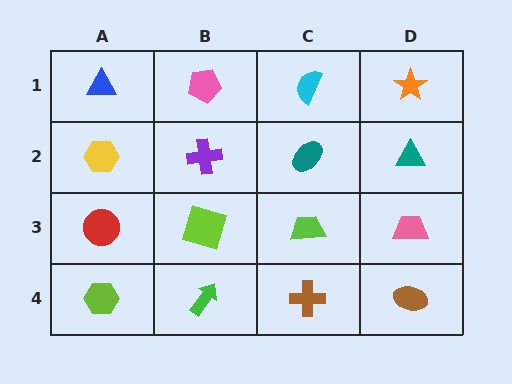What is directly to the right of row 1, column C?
An orange star.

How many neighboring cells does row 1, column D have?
2.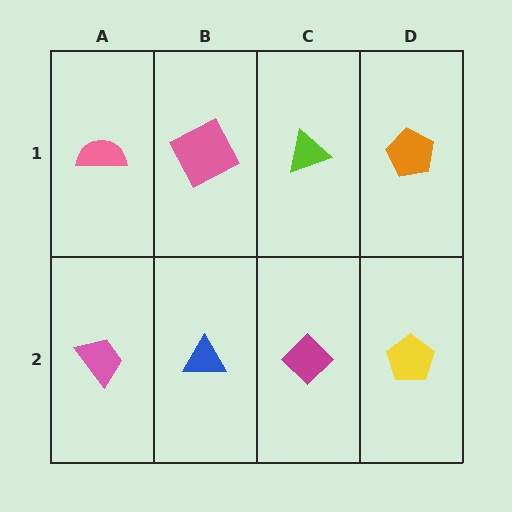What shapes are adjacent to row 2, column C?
A lime triangle (row 1, column C), a blue triangle (row 2, column B), a yellow pentagon (row 2, column D).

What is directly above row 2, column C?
A lime triangle.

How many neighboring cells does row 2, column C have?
3.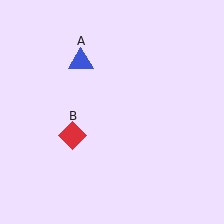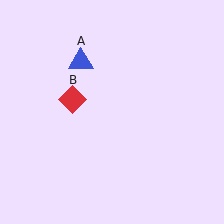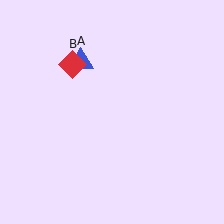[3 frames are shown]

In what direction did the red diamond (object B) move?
The red diamond (object B) moved up.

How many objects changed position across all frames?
1 object changed position: red diamond (object B).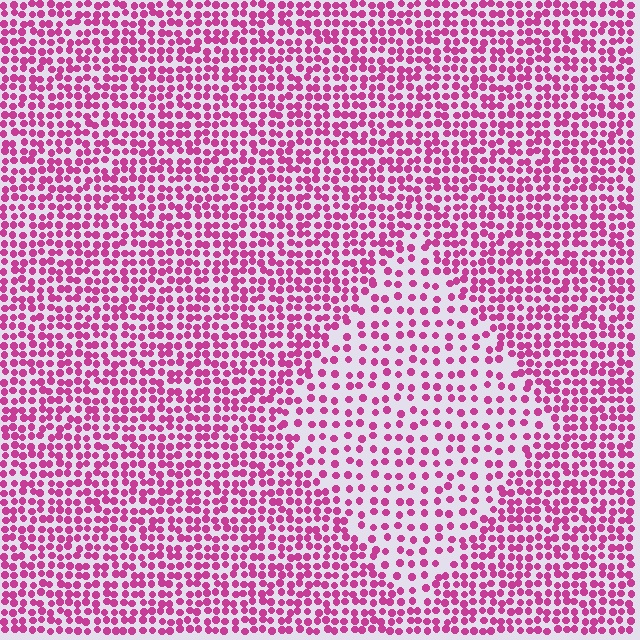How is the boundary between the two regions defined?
The boundary is defined by a change in element density (approximately 1.9x ratio). All elements are the same color, size, and shape.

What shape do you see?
I see a diamond.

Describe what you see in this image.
The image contains small magenta elements arranged at two different densities. A diamond-shaped region is visible where the elements are less densely packed than the surrounding area.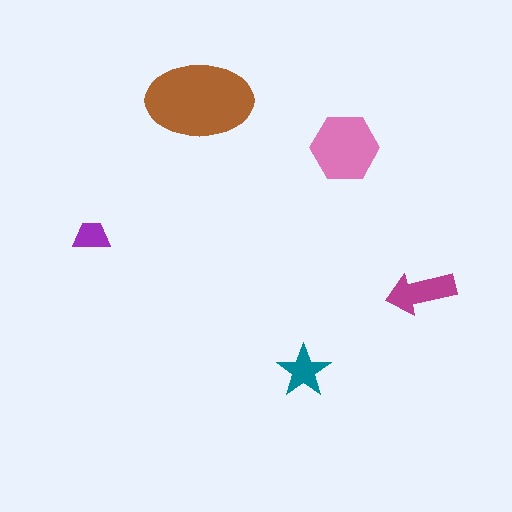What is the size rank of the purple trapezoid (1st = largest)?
5th.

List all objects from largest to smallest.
The brown ellipse, the pink hexagon, the magenta arrow, the teal star, the purple trapezoid.